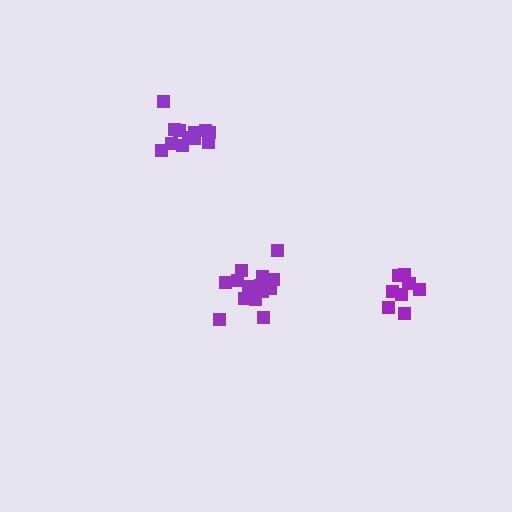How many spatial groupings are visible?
There are 3 spatial groupings.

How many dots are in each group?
Group 1: 15 dots, Group 2: 9 dots, Group 3: 12 dots (36 total).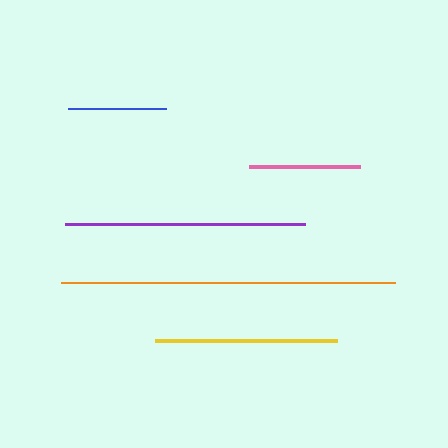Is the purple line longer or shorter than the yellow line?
The purple line is longer than the yellow line.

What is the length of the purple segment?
The purple segment is approximately 240 pixels long.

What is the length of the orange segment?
The orange segment is approximately 334 pixels long.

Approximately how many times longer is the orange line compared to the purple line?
The orange line is approximately 1.4 times the length of the purple line.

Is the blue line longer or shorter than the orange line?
The orange line is longer than the blue line.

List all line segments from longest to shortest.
From longest to shortest: orange, purple, yellow, pink, blue.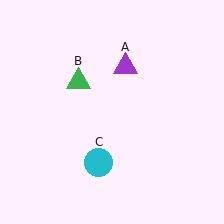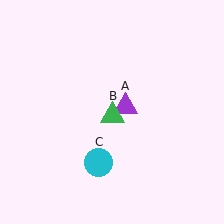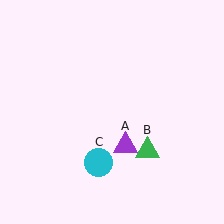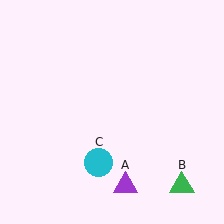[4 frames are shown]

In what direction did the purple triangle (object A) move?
The purple triangle (object A) moved down.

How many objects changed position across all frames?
2 objects changed position: purple triangle (object A), green triangle (object B).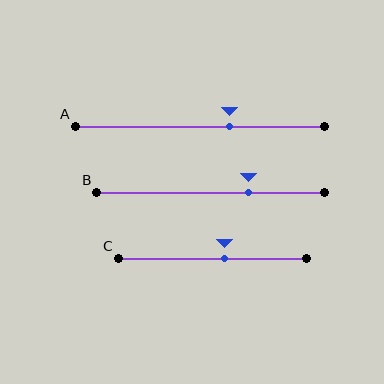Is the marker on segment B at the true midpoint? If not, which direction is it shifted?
No, the marker on segment B is shifted to the right by about 17% of the segment length.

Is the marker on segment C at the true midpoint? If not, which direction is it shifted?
No, the marker on segment C is shifted to the right by about 6% of the segment length.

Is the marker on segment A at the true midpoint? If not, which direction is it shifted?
No, the marker on segment A is shifted to the right by about 12% of the segment length.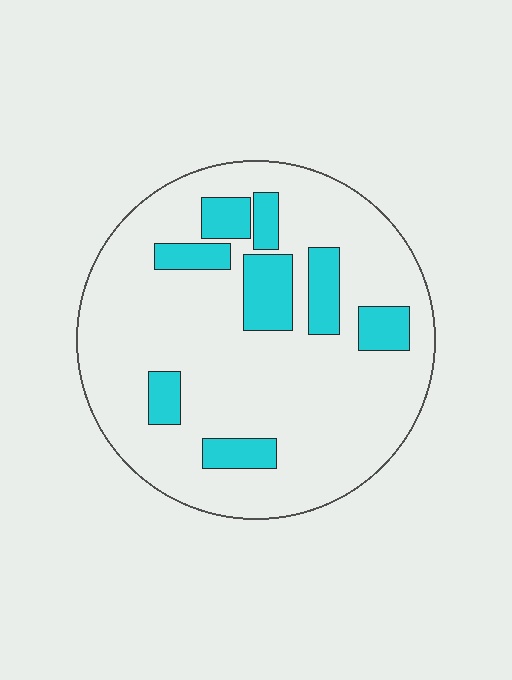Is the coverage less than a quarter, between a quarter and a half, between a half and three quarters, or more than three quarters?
Less than a quarter.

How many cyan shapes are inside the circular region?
8.